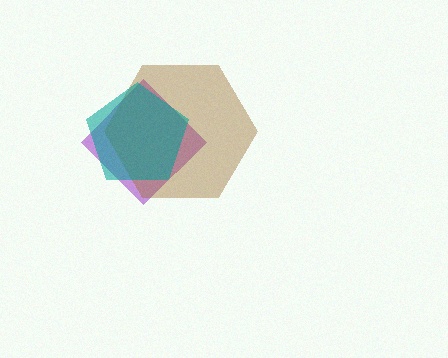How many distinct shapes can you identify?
There are 3 distinct shapes: a purple diamond, a brown hexagon, a teal pentagon.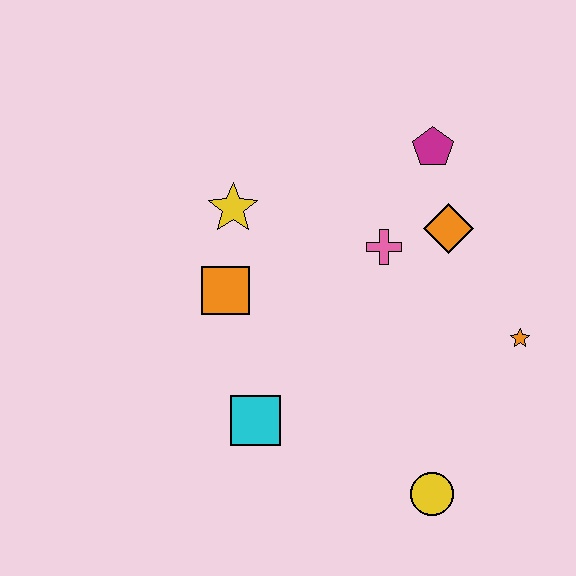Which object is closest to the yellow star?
The orange square is closest to the yellow star.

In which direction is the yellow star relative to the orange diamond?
The yellow star is to the left of the orange diamond.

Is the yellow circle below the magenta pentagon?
Yes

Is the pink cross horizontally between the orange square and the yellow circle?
Yes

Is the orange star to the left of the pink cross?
No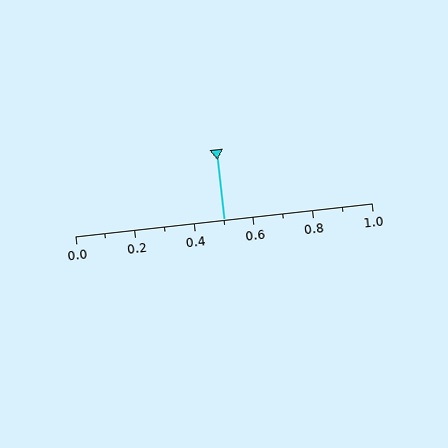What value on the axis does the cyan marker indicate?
The marker indicates approximately 0.5.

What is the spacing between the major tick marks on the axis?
The major ticks are spaced 0.2 apart.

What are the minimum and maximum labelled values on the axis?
The axis runs from 0.0 to 1.0.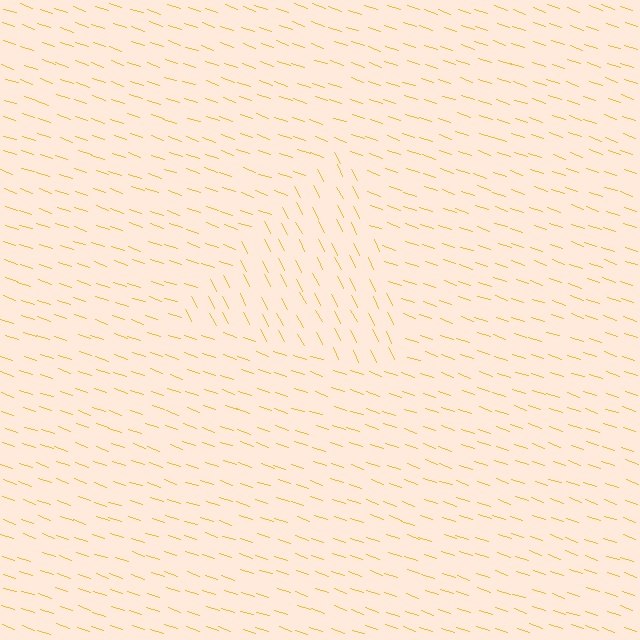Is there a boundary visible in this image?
Yes, there is a texture boundary formed by a change in line orientation.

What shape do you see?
I see a triangle.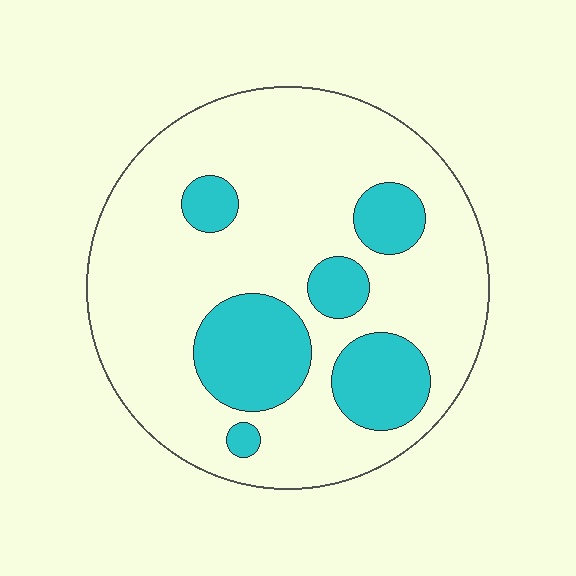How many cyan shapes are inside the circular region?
6.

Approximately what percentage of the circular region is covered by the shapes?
Approximately 25%.